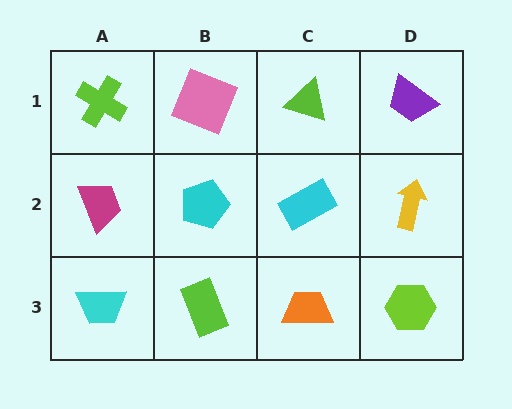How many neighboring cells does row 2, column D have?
3.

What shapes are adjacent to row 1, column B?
A cyan pentagon (row 2, column B), a lime cross (row 1, column A), a lime triangle (row 1, column C).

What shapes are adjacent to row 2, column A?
A lime cross (row 1, column A), a cyan trapezoid (row 3, column A), a cyan pentagon (row 2, column B).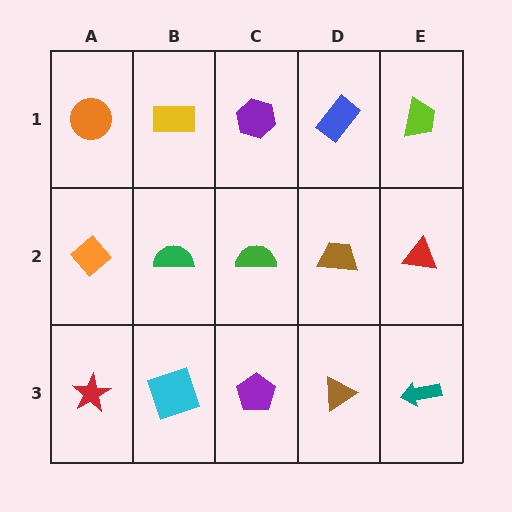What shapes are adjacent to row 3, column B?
A green semicircle (row 2, column B), a red star (row 3, column A), a purple pentagon (row 3, column C).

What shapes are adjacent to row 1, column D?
A brown trapezoid (row 2, column D), a purple hexagon (row 1, column C), a lime trapezoid (row 1, column E).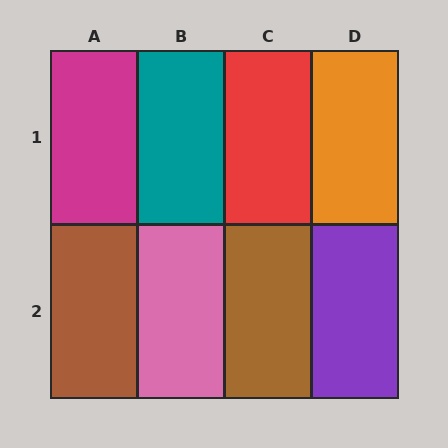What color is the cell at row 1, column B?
Teal.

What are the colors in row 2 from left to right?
Brown, pink, brown, purple.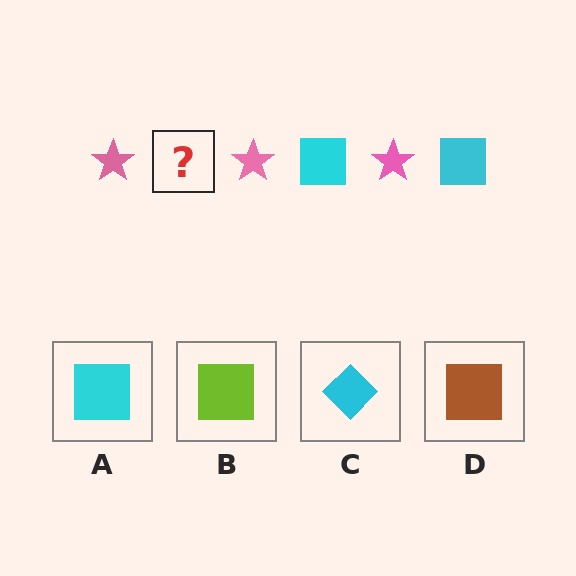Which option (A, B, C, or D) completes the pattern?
A.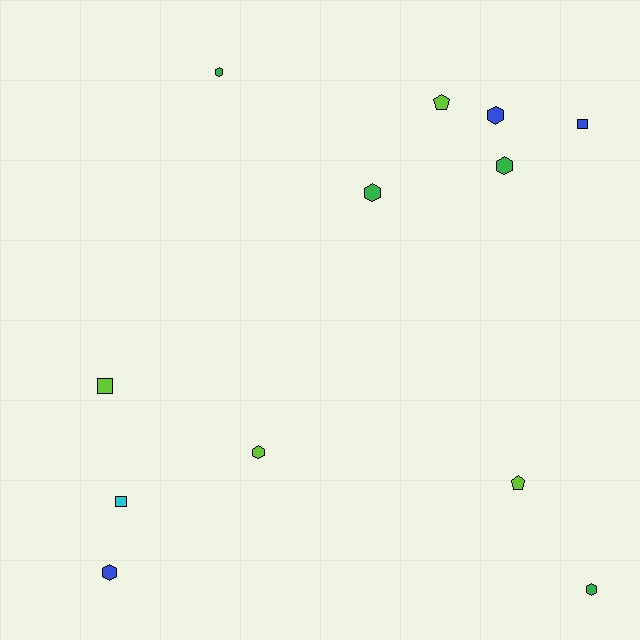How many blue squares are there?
There is 1 blue square.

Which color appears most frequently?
Lime, with 4 objects.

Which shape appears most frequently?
Hexagon, with 7 objects.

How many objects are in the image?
There are 12 objects.